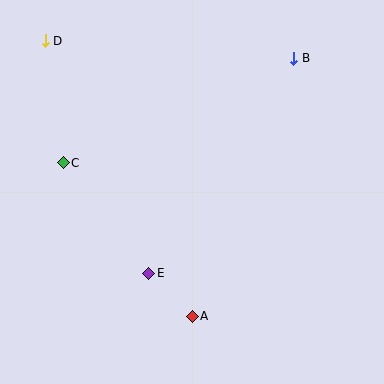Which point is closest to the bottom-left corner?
Point E is closest to the bottom-left corner.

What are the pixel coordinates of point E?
Point E is at (149, 273).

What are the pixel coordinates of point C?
Point C is at (63, 163).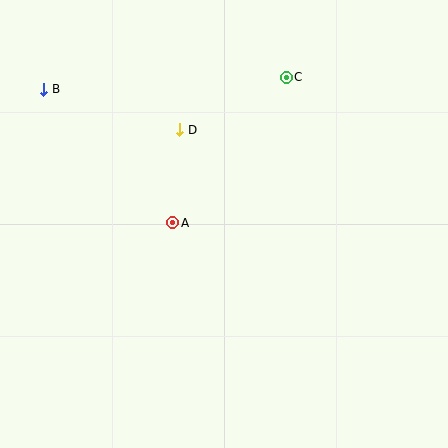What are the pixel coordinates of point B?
Point B is at (44, 89).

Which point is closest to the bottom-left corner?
Point A is closest to the bottom-left corner.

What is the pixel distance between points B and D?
The distance between B and D is 142 pixels.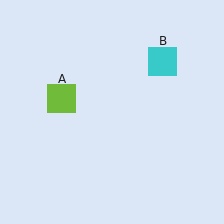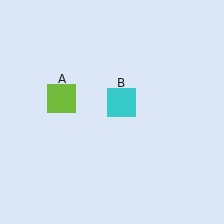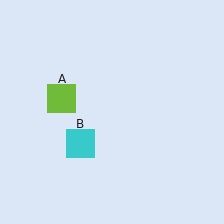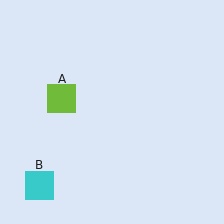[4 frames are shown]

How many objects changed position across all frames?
1 object changed position: cyan square (object B).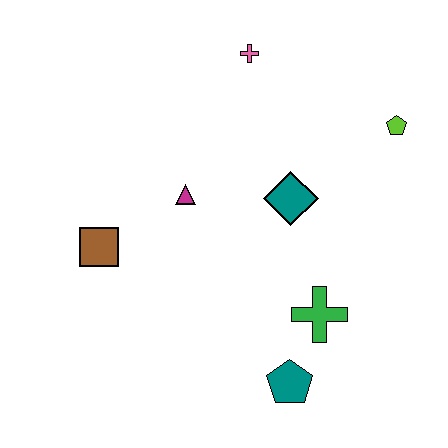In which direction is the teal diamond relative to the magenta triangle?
The teal diamond is to the right of the magenta triangle.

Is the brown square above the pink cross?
No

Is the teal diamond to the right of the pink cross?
Yes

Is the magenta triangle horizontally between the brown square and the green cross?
Yes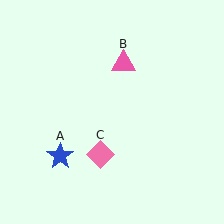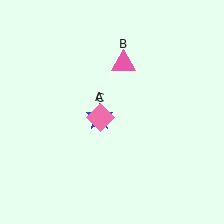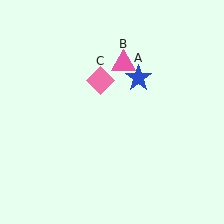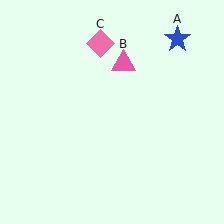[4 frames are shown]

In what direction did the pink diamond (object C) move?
The pink diamond (object C) moved up.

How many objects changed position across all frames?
2 objects changed position: blue star (object A), pink diamond (object C).